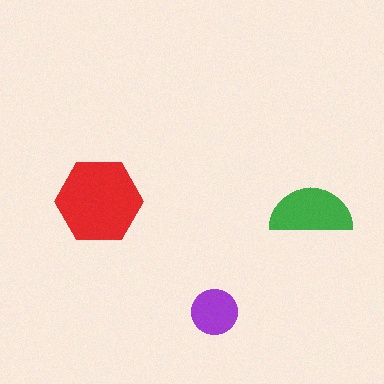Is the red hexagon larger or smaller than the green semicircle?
Larger.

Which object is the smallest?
The purple circle.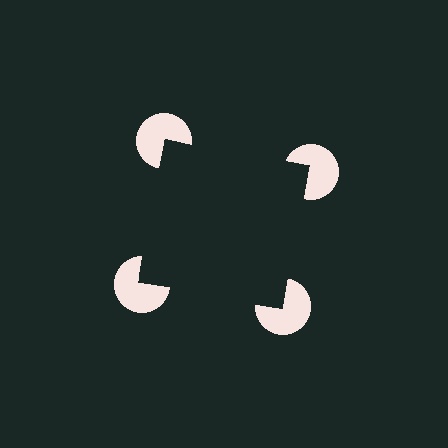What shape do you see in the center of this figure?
An illusory square — its edges are inferred from the aligned wedge cuts in the pac-man discs, not physically drawn.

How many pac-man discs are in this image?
There are 4 — one at each vertex of the illusory square.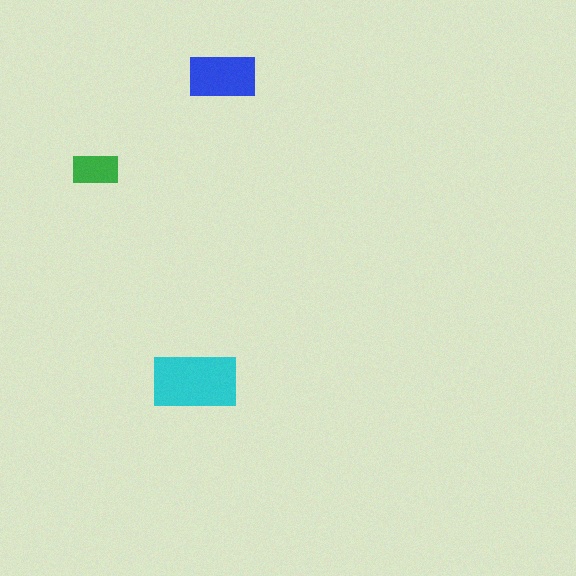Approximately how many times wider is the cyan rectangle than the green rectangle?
About 2 times wider.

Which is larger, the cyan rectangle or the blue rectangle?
The cyan one.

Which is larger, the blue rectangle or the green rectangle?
The blue one.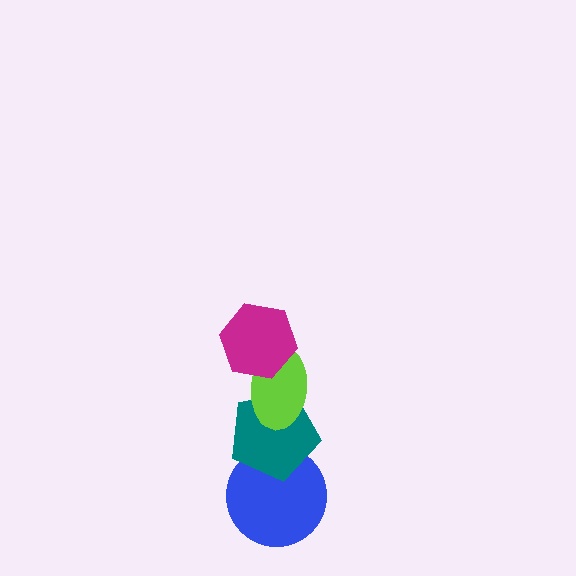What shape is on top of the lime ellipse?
The magenta hexagon is on top of the lime ellipse.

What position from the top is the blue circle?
The blue circle is 4th from the top.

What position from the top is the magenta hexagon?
The magenta hexagon is 1st from the top.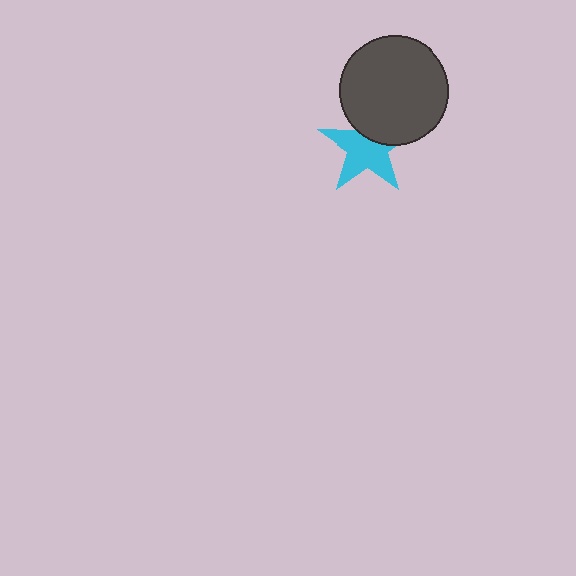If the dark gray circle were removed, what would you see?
You would see the complete cyan star.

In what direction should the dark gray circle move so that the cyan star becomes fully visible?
The dark gray circle should move up. That is the shortest direction to clear the overlap and leave the cyan star fully visible.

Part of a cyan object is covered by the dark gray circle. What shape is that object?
It is a star.